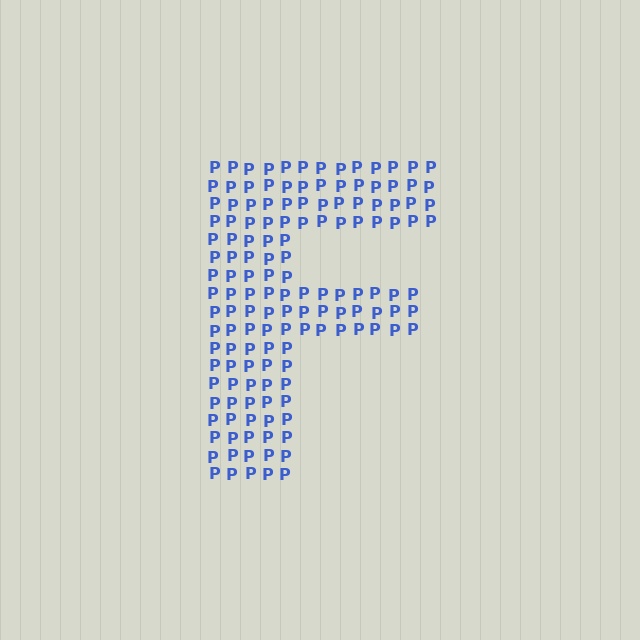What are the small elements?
The small elements are letter P's.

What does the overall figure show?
The overall figure shows the letter F.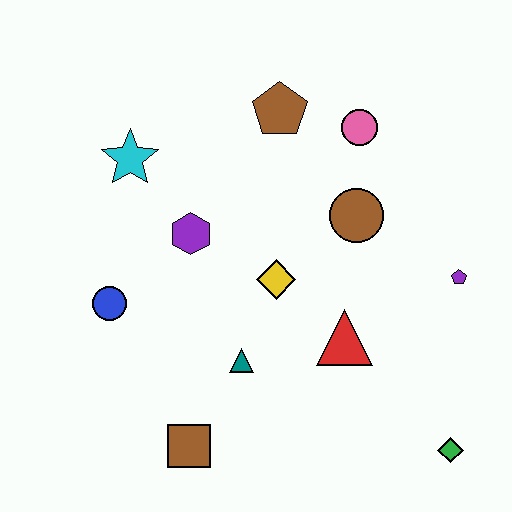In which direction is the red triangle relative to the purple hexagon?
The red triangle is to the right of the purple hexagon.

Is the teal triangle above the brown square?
Yes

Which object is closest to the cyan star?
The purple hexagon is closest to the cyan star.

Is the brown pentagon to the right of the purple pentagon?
No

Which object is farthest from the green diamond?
The cyan star is farthest from the green diamond.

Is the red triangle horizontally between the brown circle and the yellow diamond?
Yes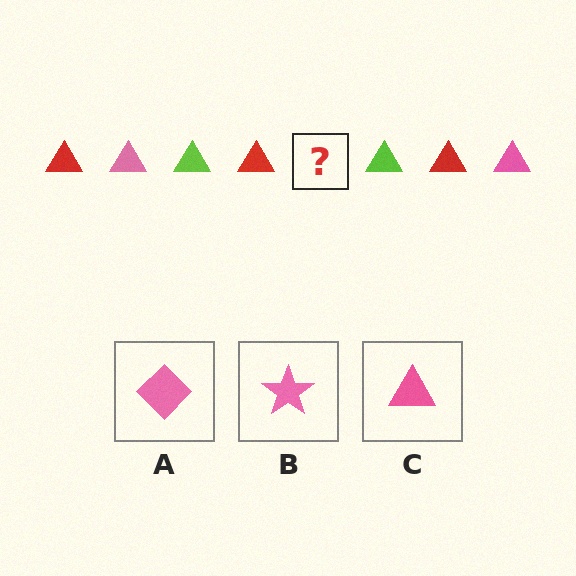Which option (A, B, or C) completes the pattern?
C.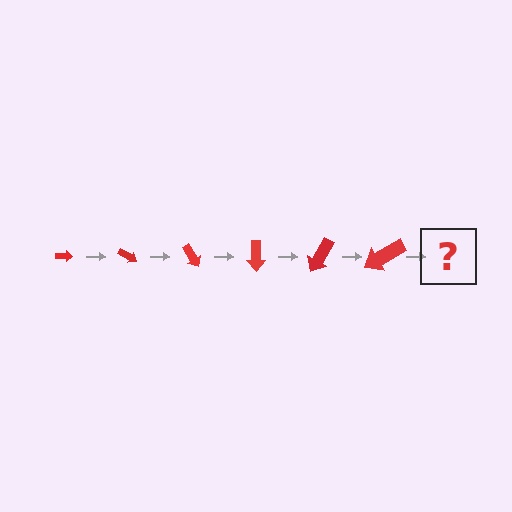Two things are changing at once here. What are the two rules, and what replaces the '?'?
The two rules are that the arrow grows larger each step and it rotates 30 degrees each step. The '?' should be an arrow, larger than the previous one and rotated 180 degrees from the start.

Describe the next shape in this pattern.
It should be an arrow, larger than the previous one and rotated 180 degrees from the start.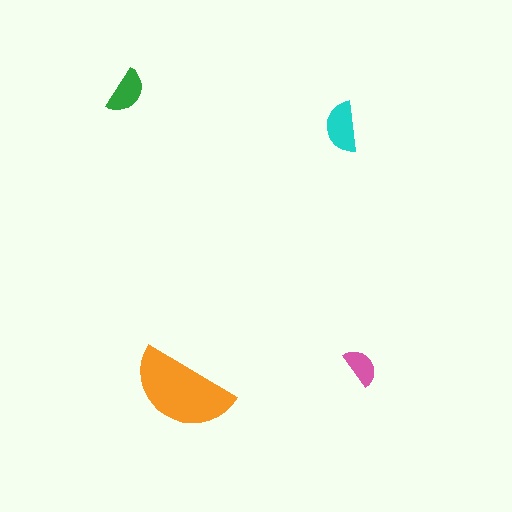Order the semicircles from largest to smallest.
the orange one, the cyan one, the green one, the pink one.